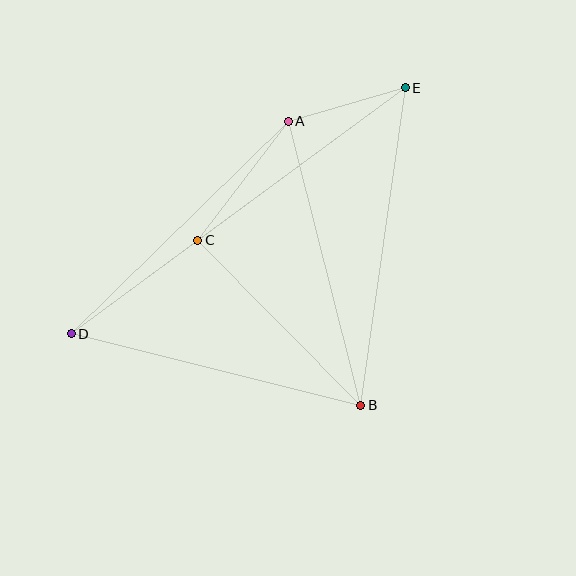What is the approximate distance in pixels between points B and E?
The distance between B and E is approximately 321 pixels.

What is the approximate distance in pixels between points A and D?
The distance between A and D is approximately 304 pixels.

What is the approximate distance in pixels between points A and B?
The distance between A and B is approximately 293 pixels.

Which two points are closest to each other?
Points A and E are closest to each other.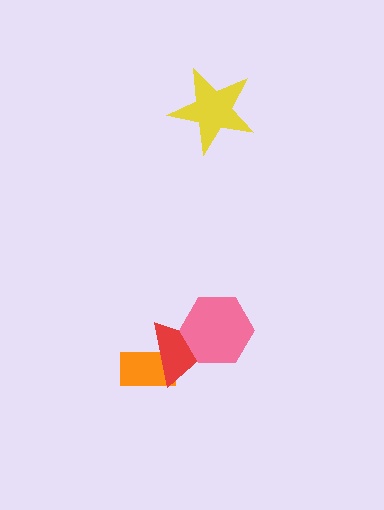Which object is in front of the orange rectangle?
The red triangle is in front of the orange rectangle.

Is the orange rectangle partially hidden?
Yes, it is partially covered by another shape.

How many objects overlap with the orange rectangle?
1 object overlaps with the orange rectangle.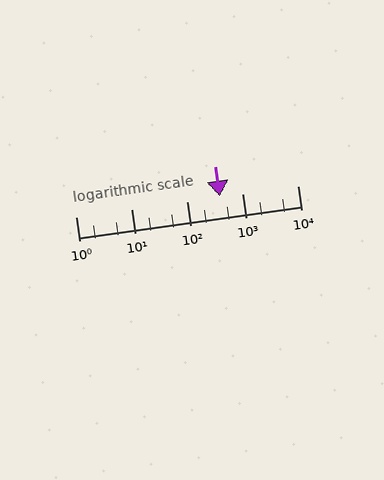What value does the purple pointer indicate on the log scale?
The pointer indicates approximately 400.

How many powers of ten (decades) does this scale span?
The scale spans 4 decades, from 1 to 10000.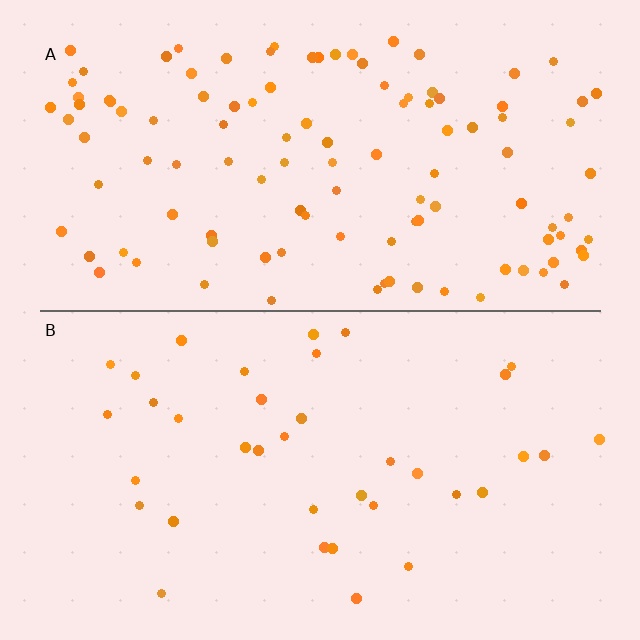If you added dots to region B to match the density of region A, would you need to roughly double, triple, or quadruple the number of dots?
Approximately triple.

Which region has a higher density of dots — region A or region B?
A (the top).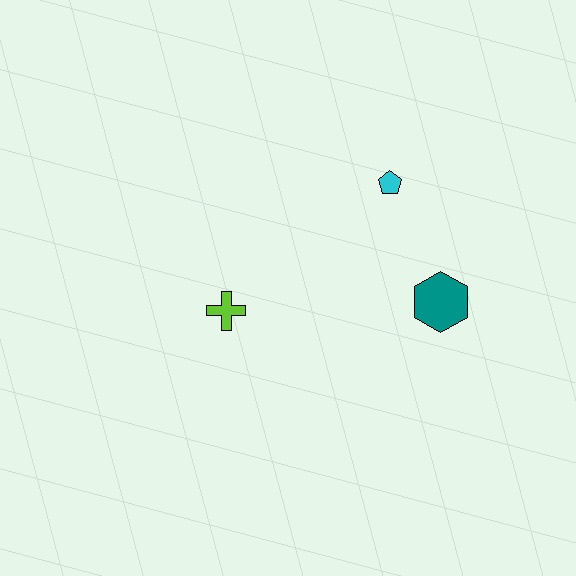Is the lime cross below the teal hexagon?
Yes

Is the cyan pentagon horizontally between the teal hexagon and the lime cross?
Yes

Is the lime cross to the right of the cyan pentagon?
No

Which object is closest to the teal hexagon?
The cyan pentagon is closest to the teal hexagon.